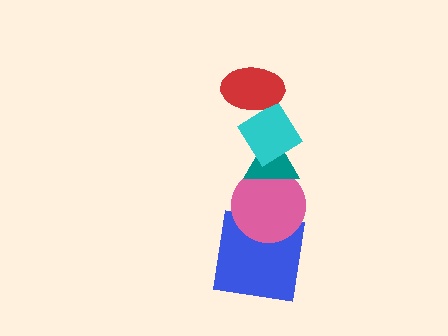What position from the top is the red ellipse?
The red ellipse is 1st from the top.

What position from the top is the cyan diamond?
The cyan diamond is 2nd from the top.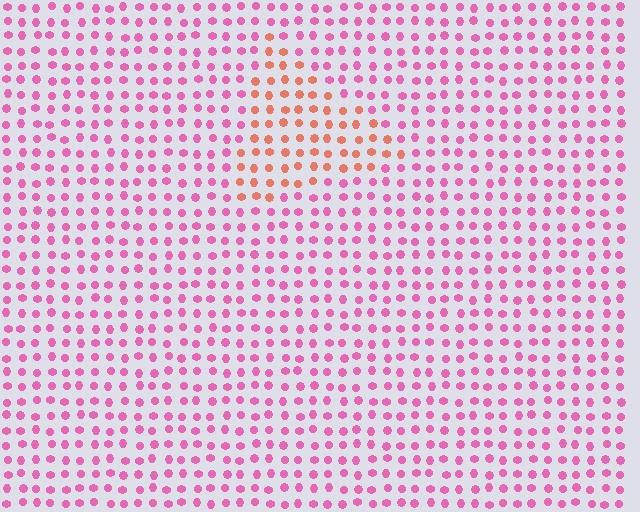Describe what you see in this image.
The image is filled with small pink elements in a uniform arrangement. A triangle-shaped region is visible where the elements are tinted to a slightly different hue, forming a subtle color boundary.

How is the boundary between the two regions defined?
The boundary is defined purely by a slight shift in hue (about 45 degrees). Spacing, size, and orientation are identical on both sides.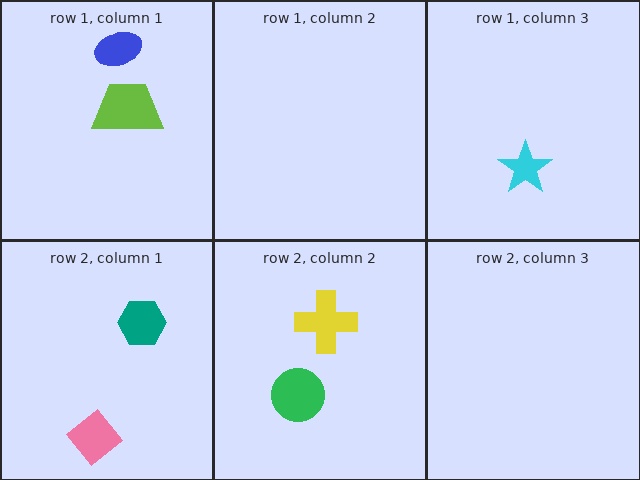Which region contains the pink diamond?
The row 2, column 1 region.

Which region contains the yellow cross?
The row 2, column 2 region.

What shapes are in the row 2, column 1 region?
The teal hexagon, the pink diamond.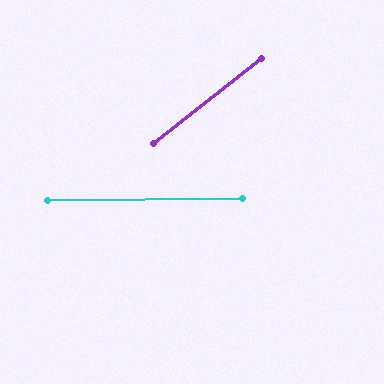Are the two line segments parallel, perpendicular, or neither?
Neither parallel nor perpendicular — they differ by about 38°.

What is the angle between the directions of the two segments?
Approximately 38 degrees.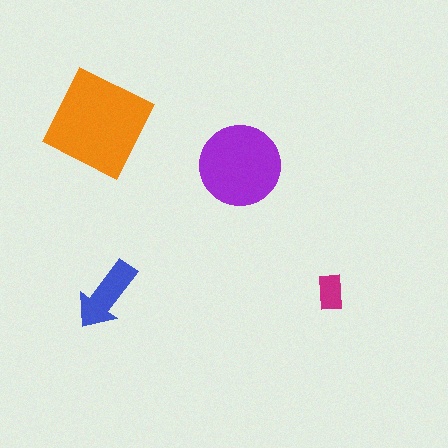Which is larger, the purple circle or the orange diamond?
The orange diamond.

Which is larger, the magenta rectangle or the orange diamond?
The orange diamond.